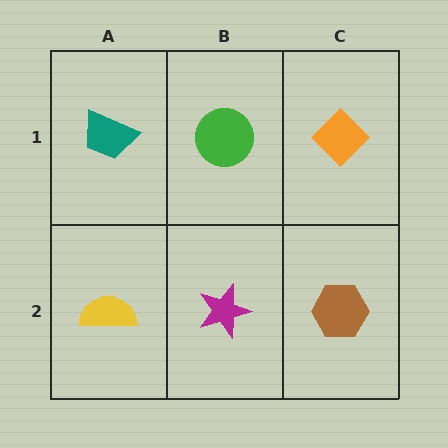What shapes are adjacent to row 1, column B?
A magenta star (row 2, column B), a teal trapezoid (row 1, column A), an orange diamond (row 1, column C).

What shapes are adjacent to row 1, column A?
A yellow semicircle (row 2, column A), a green circle (row 1, column B).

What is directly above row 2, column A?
A teal trapezoid.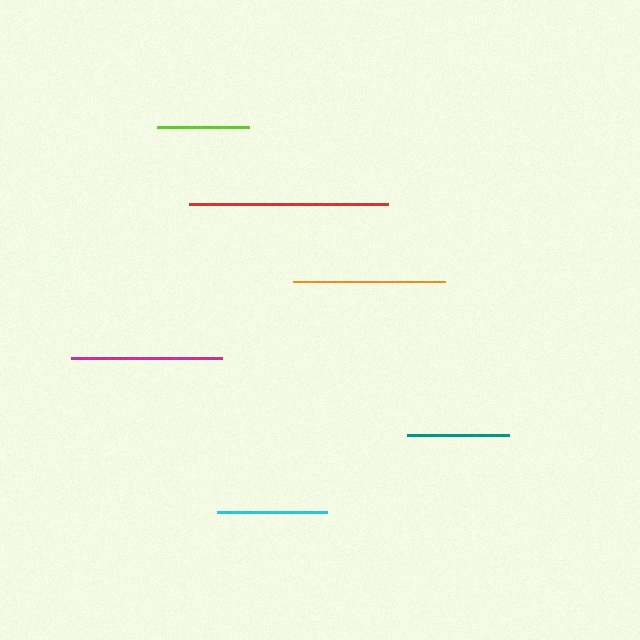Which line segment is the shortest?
The lime line is the shortest at approximately 91 pixels.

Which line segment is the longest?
The red line is the longest at approximately 199 pixels.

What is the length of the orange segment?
The orange segment is approximately 152 pixels long.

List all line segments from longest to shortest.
From longest to shortest: red, orange, magenta, cyan, teal, lime.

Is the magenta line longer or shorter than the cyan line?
The magenta line is longer than the cyan line.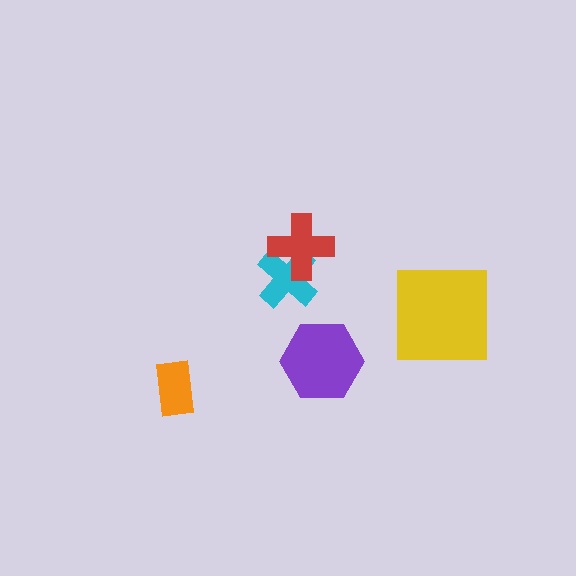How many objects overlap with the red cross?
1 object overlaps with the red cross.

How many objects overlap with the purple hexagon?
0 objects overlap with the purple hexagon.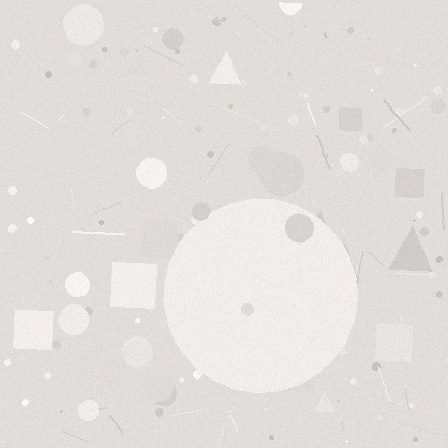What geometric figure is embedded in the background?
A circle is embedded in the background.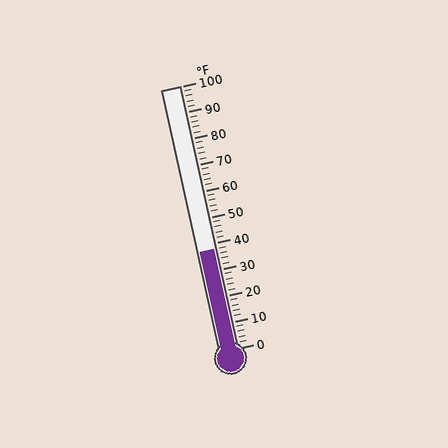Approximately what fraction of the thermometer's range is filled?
The thermometer is filled to approximately 40% of its range.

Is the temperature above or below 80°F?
The temperature is below 80°F.